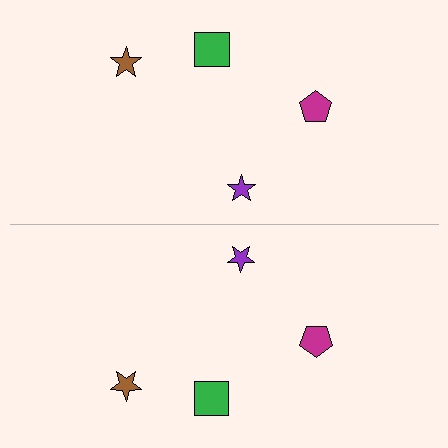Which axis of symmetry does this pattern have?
The pattern has a horizontal axis of symmetry running through the center of the image.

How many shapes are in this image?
There are 8 shapes in this image.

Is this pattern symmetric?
Yes, this pattern has bilateral (reflection) symmetry.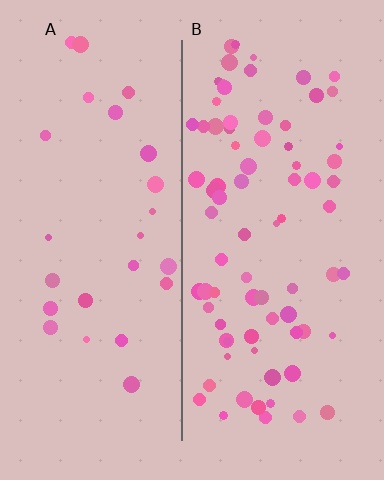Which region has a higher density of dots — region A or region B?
B (the right).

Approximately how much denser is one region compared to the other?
Approximately 3.0× — region B over region A.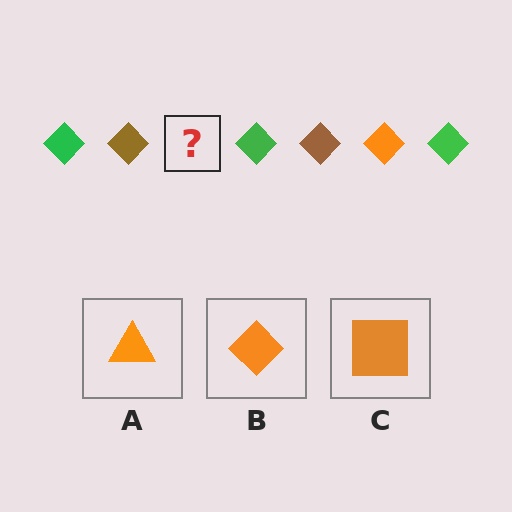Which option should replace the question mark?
Option B.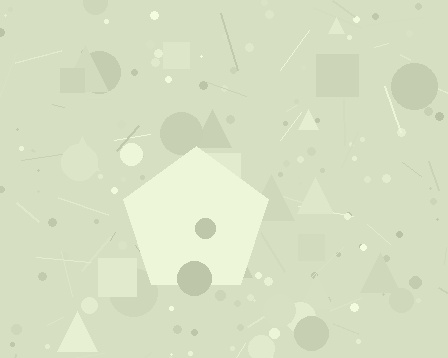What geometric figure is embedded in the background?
A pentagon is embedded in the background.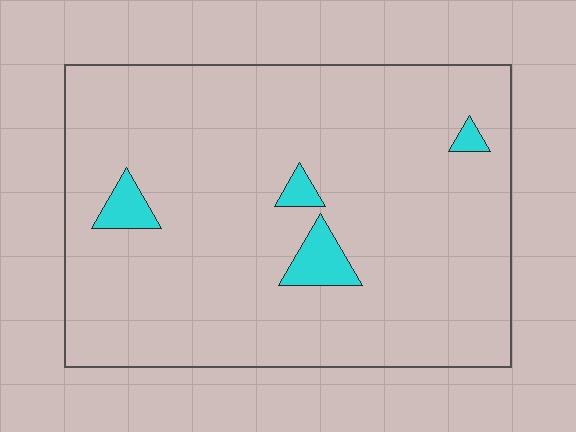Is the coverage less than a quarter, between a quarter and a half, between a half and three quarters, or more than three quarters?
Less than a quarter.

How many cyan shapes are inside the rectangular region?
4.